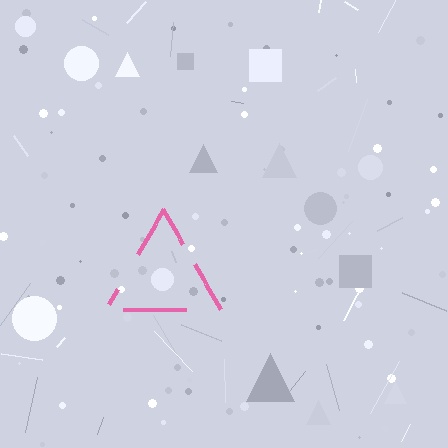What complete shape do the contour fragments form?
The contour fragments form a triangle.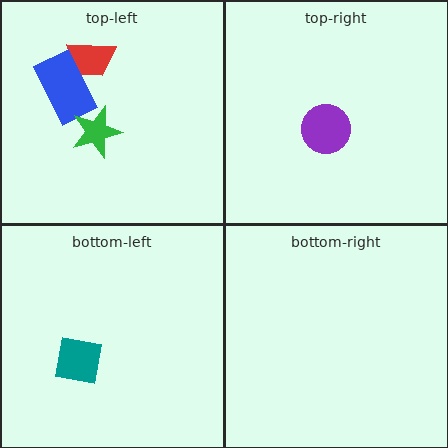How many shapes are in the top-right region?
1.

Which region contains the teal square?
The bottom-left region.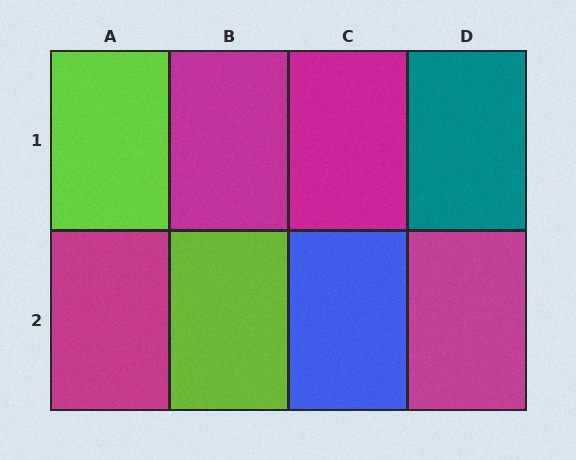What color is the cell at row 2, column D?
Magenta.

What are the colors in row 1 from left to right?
Lime, magenta, magenta, teal.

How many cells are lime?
2 cells are lime.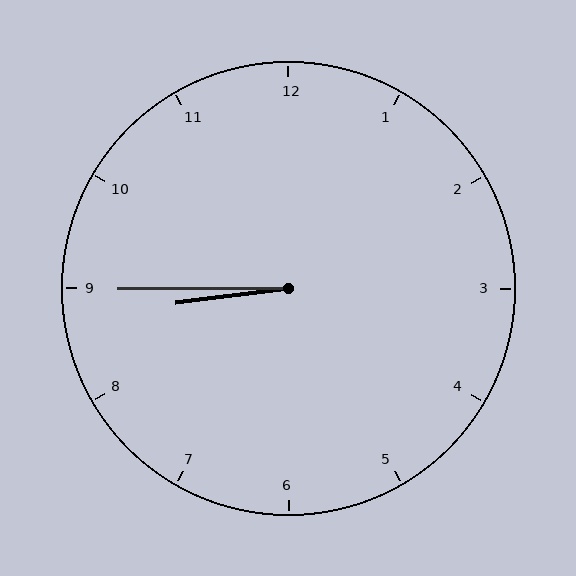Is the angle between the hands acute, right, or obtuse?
It is acute.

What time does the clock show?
8:45.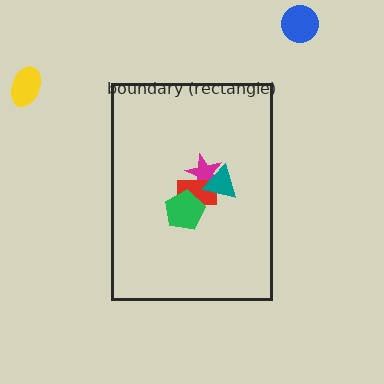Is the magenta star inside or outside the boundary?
Inside.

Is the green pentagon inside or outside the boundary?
Inside.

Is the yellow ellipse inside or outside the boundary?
Outside.